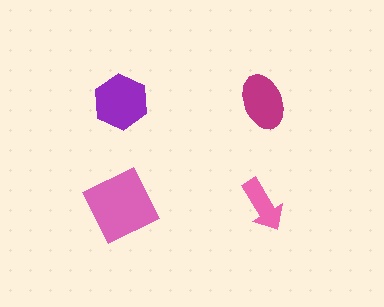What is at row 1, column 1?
A purple hexagon.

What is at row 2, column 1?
A pink square.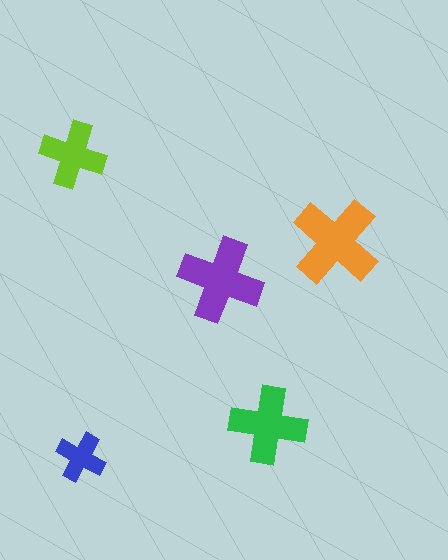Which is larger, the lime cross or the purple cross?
The purple one.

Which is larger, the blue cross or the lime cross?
The lime one.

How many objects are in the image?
There are 5 objects in the image.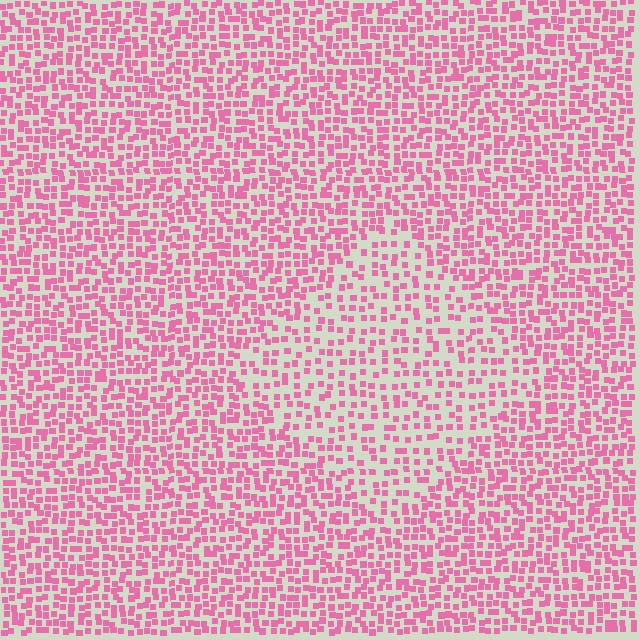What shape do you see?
I see a diamond.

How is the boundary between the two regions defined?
The boundary is defined by a change in element density (approximately 1.7x ratio). All elements are the same color, size, and shape.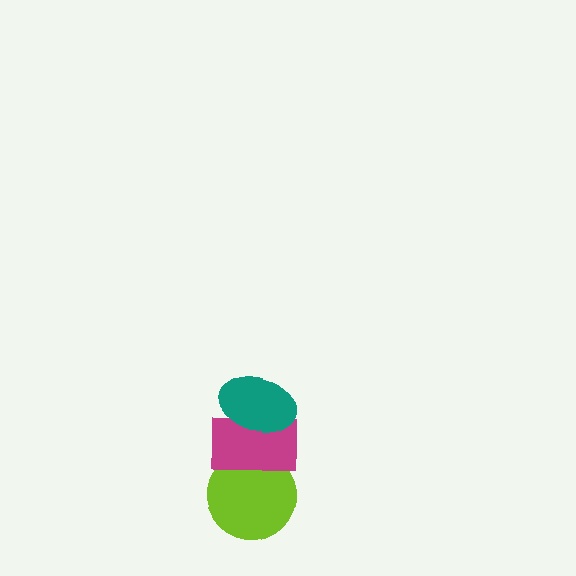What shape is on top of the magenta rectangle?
The teal ellipse is on top of the magenta rectangle.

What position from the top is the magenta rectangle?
The magenta rectangle is 2nd from the top.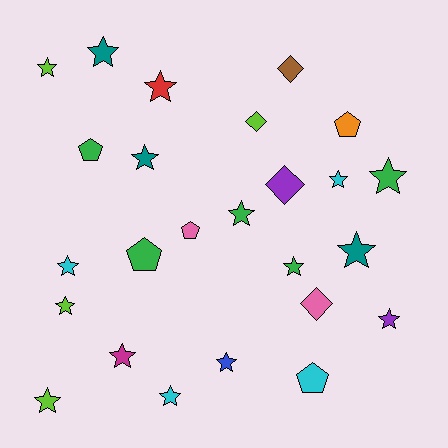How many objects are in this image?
There are 25 objects.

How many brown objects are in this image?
There is 1 brown object.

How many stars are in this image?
There are 16 stars.